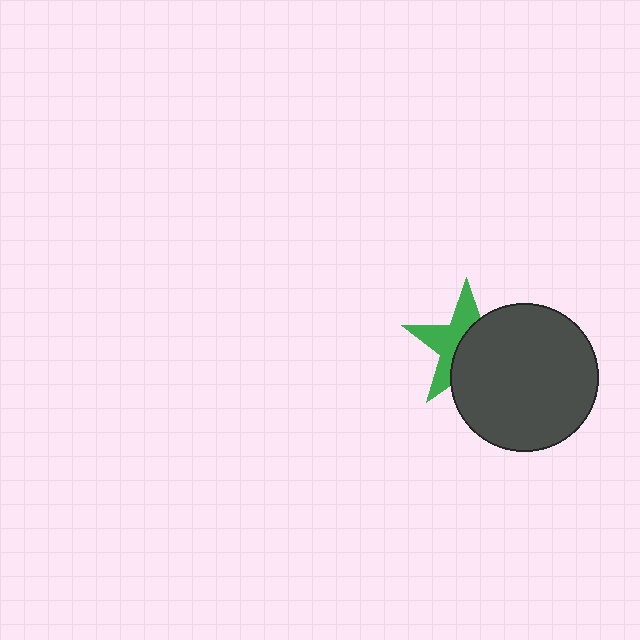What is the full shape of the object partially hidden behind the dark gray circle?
The partially hidden object is a green star.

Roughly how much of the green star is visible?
About half of it is visible (roughly 46%).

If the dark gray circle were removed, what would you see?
You would see the complete green star.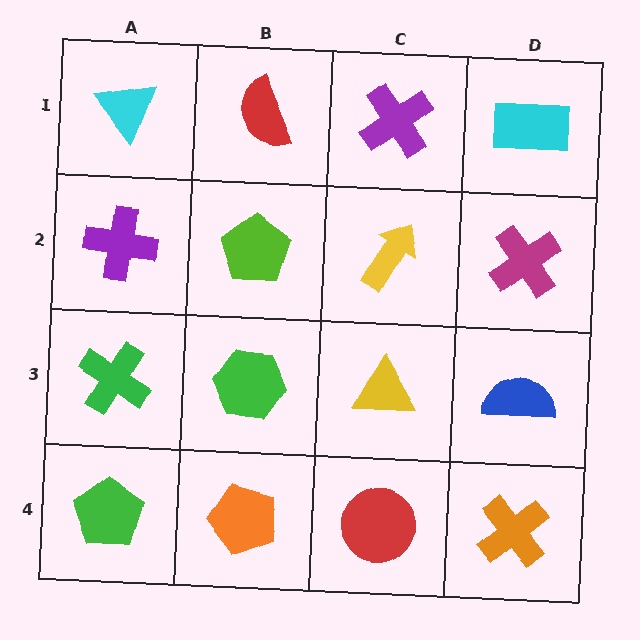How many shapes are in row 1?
4 shapes.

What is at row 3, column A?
A green cross.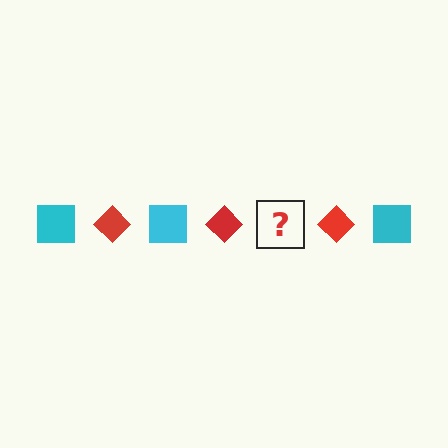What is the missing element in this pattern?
The missing element is a cyan square.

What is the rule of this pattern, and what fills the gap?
The rule is that the pattern alternates between cyan square and red diamond. The gap should be filled with a cyan square.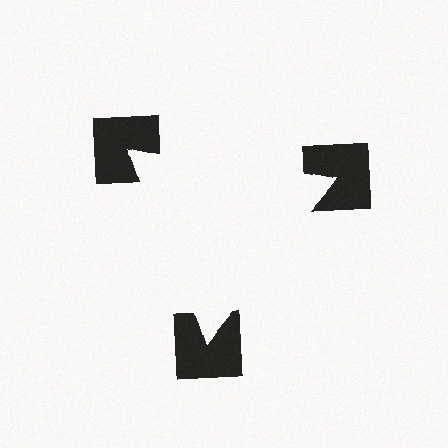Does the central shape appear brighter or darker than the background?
It typically appears slightly brighter than the background, even though no actual brightness change is drawn.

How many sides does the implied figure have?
3 sides.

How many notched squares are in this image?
There are 3 — one at each vertex of the illusory triangle.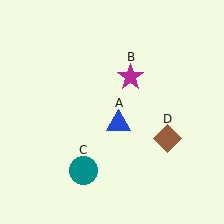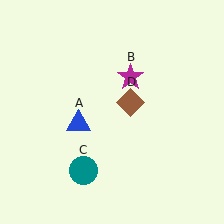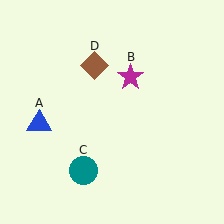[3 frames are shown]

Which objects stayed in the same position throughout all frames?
Magenta star (object B) and teal circle (object C) remained stationary.